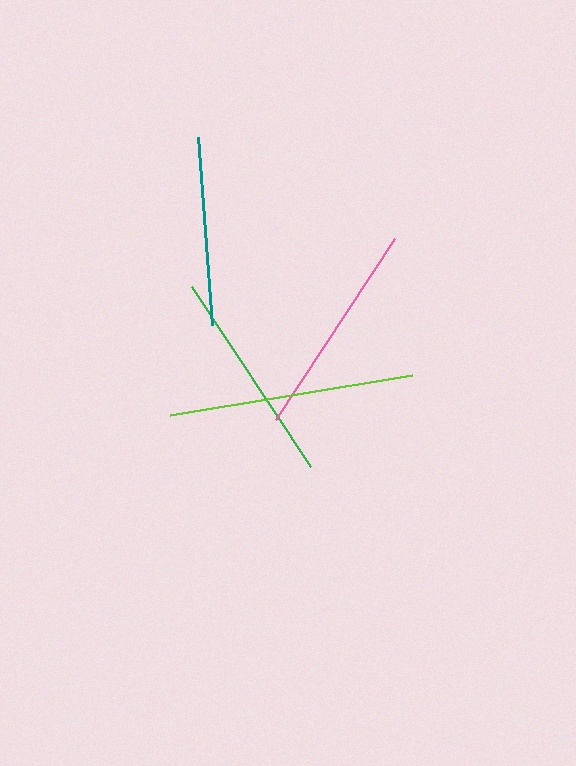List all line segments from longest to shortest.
From longest to shortest: lime, pink, green, teal.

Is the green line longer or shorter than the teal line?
The green line is longer than the teal line.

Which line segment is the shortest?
The teal line is the shortest at approximately 189 pixels.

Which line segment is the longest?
The lime line is the longest at approximately 245 pixels.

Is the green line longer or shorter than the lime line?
The lime line is longer than the green line.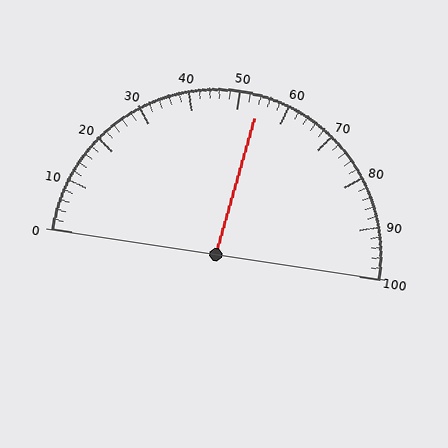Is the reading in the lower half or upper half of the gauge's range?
The reading is in the upper half of the range (0 to 100).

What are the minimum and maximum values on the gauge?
The gauge ranges from 0 to 100.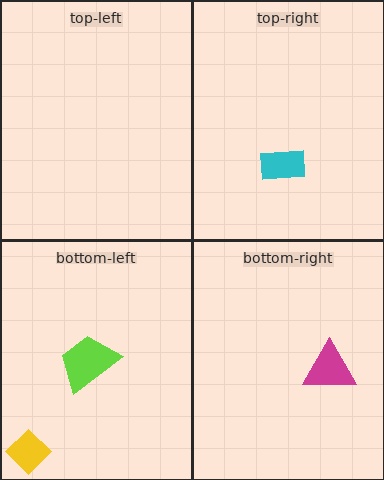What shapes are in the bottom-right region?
The magenta triangle.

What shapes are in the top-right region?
The cyan rectangle.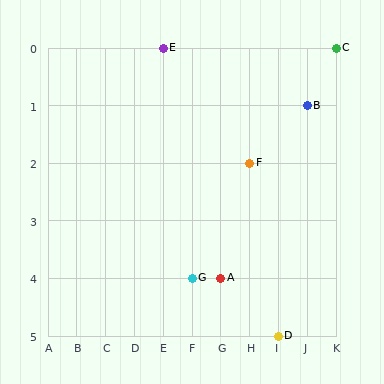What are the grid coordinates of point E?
Point E is at grid coordinates (E, 0).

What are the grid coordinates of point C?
Point C is at grid coordinates (K, 0).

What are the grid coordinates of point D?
Point D is at grid coordinates (I, 5).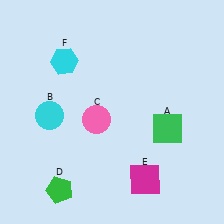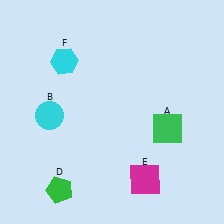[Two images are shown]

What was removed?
The pink circle (C) was removed in Image 2.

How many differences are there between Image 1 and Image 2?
There is 1 difference between the two images.